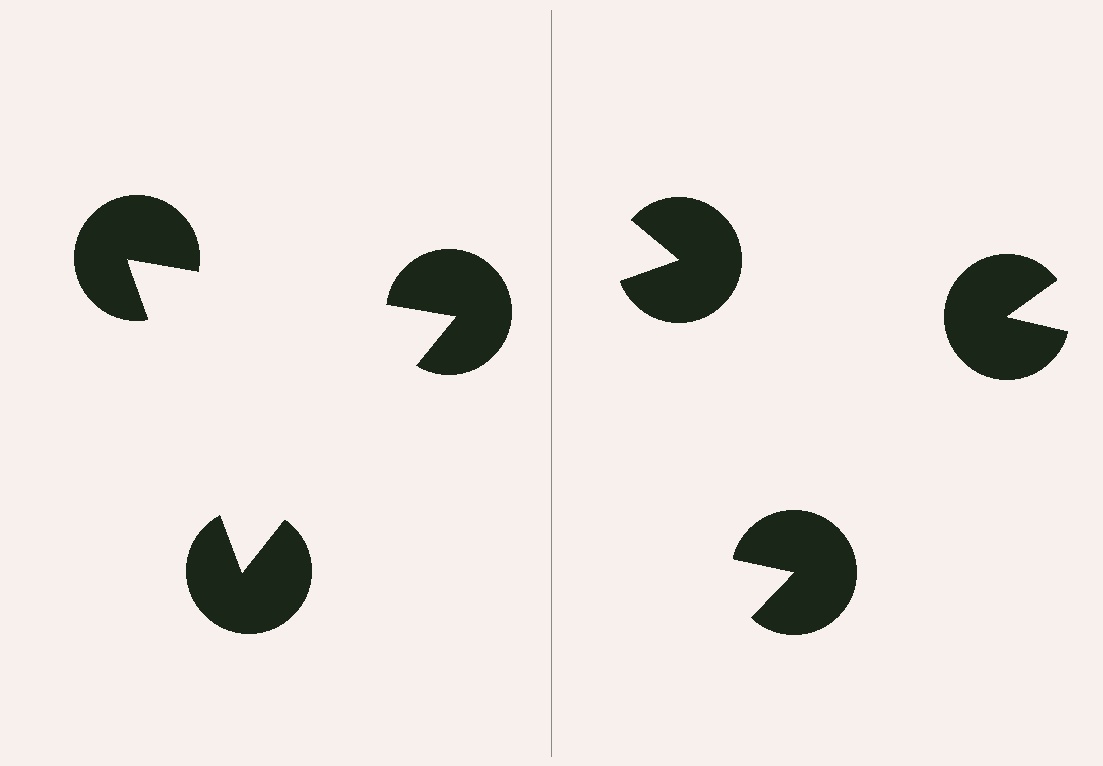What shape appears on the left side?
An illusory triangle.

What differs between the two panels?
The pac-man discs are positioned identically on both sides; only the wedge orientations differ. On the left they align to a triangle; on the right they are misaligned.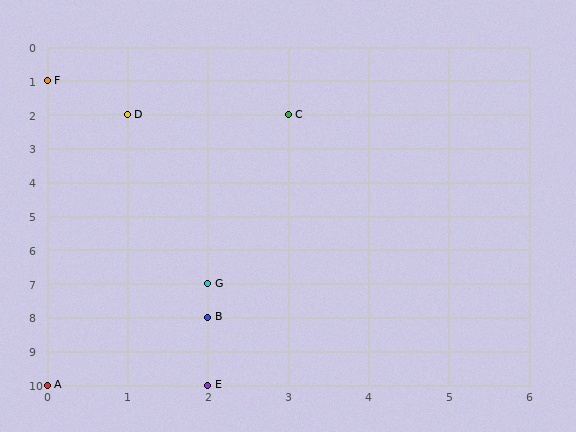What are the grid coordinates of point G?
Point G is at grid coordinates (2, 7).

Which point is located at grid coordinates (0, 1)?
Point F is at (0, 1).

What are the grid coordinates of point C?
Point C is at grid coordinates (3, 2).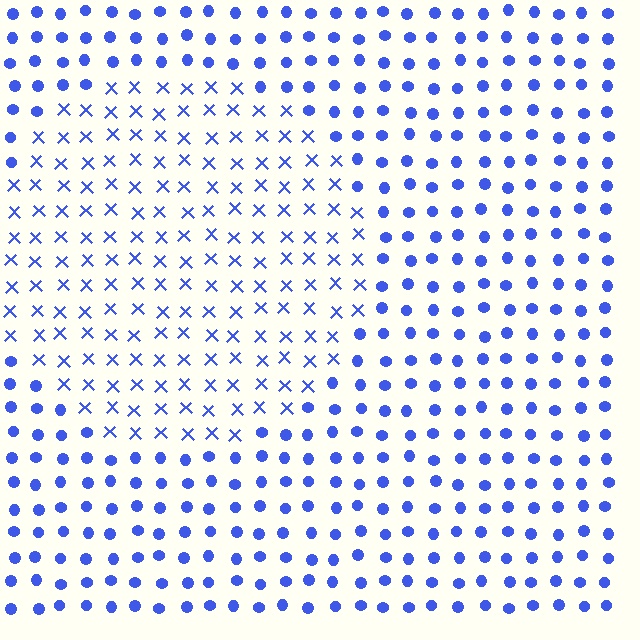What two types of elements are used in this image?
The image uses X marks inside the circle region and circles outside it.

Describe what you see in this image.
The image is filled with small blue elements arranged in a uniform grid. A circle-shaped region contains X marks, while the surrounding area contains circles. The boundary is defined purely by the change in element shape.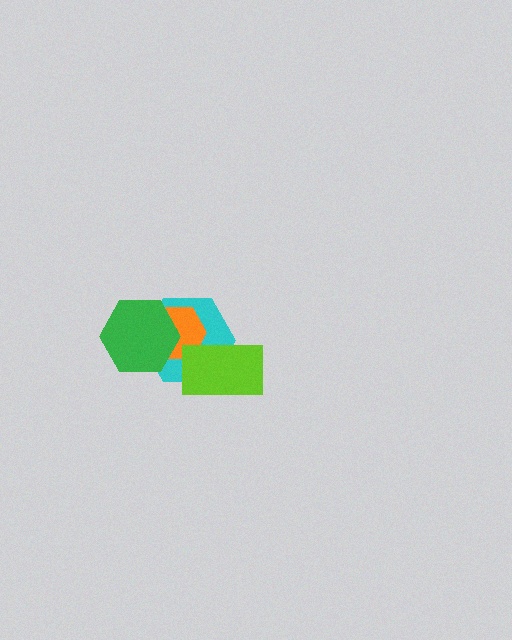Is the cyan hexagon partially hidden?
Yes, it is partially covered by another shape.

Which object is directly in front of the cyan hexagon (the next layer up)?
The orange hexagon is directly in front of the cyan hexagon.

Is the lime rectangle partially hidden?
No, no other shape covers it.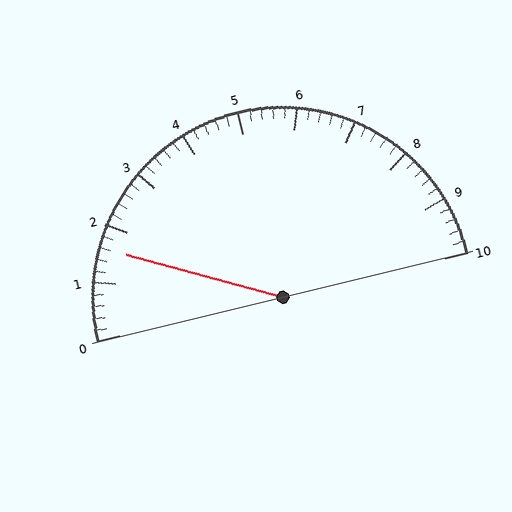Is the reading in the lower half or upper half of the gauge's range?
The reading is in the lower half of the range (0 to 10).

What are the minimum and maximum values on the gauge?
The gauge ranges from 0 to 10.